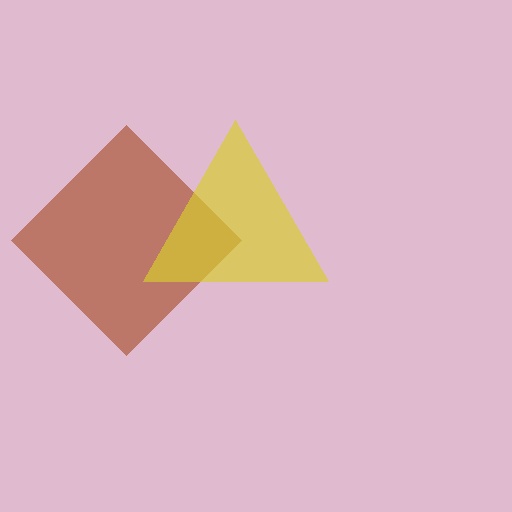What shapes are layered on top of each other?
The layered shapes are: a brown diamond, a yellow triangle.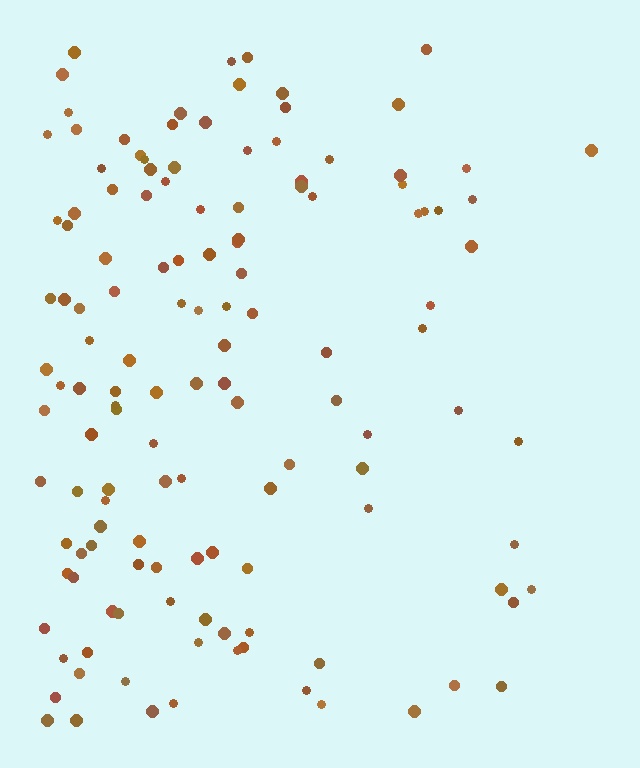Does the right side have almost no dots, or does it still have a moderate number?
Still a moderate number, just noticeably fewer than the left.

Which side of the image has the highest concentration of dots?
The left.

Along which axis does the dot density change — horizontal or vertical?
Horizontal.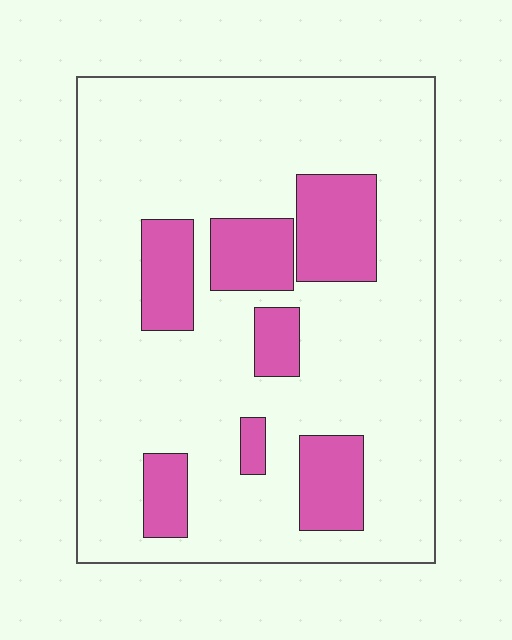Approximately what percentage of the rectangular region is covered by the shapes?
Approximately 20%.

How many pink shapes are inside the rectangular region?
7.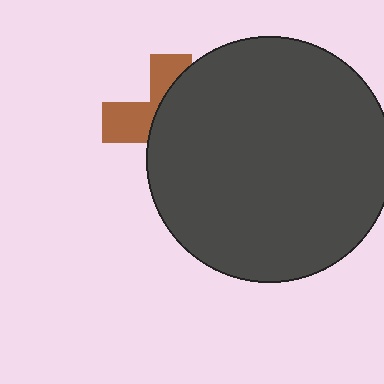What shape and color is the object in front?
The object in front is a dark gray circle.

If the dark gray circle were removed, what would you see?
You would see the complete brown cross.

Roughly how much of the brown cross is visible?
A small part of it is visible (roughly 36%).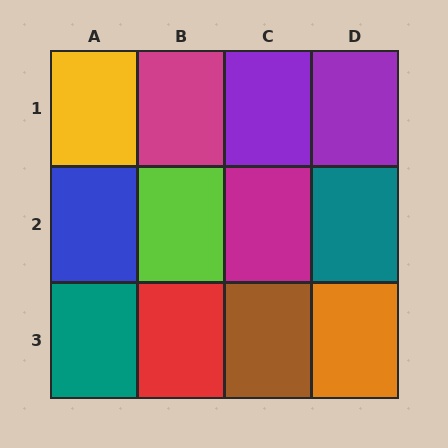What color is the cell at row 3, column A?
Teal.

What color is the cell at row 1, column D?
Purple.